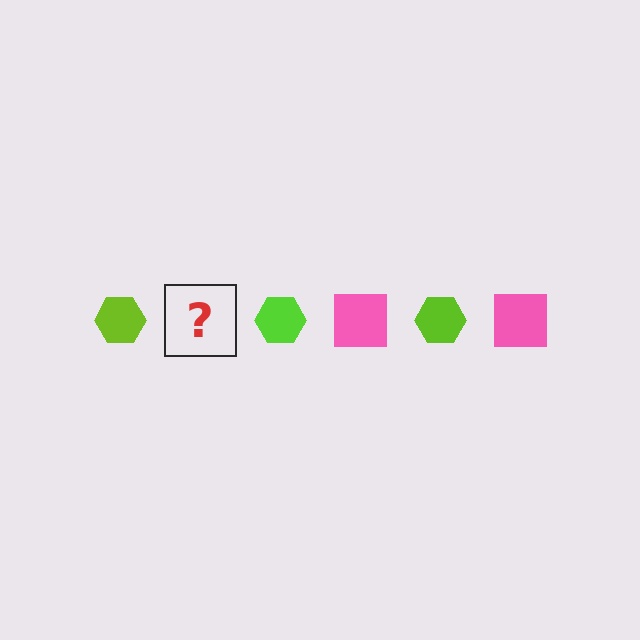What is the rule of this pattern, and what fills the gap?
The rule is that the pattern alternates between lime hexagon and pink square. The gap should be filled with a pink square.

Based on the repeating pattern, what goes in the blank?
The blank should be a pink square.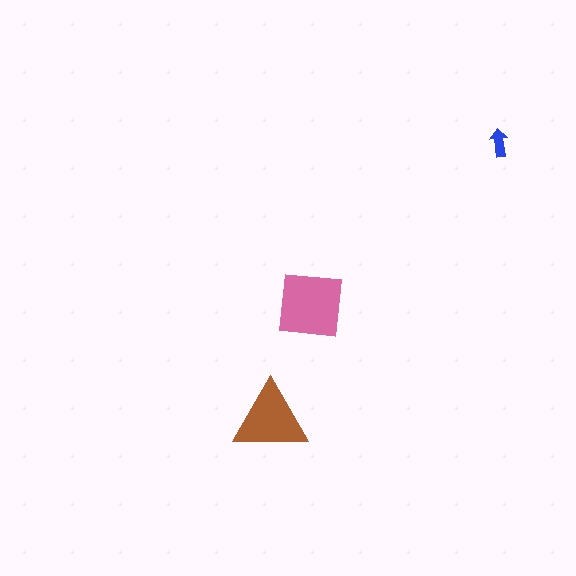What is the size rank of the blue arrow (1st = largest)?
3rd.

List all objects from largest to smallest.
The pink square, the brown triangle, the blue arrow.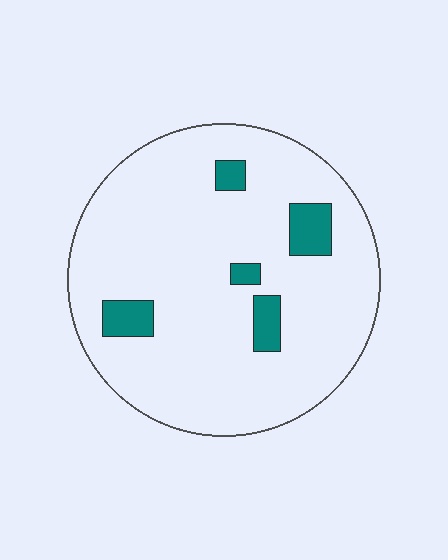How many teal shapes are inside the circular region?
5.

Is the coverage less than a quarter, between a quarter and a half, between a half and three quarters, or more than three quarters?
Less than a quarter.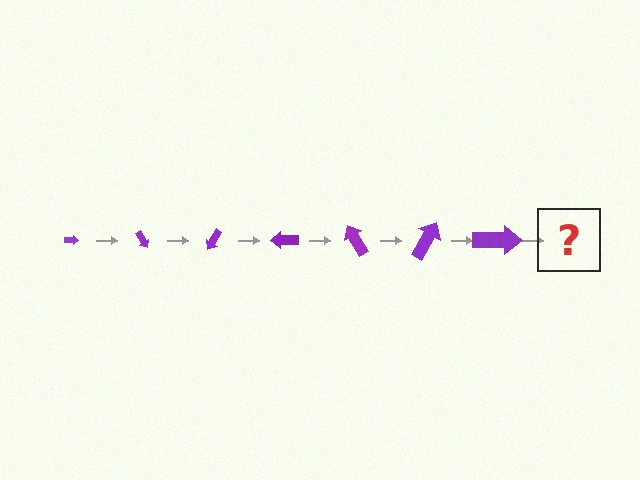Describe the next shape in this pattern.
It should be an arrow, larger than the previous one and rotated 420 degrees from the start.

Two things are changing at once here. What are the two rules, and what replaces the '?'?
The two rules are that the arrow grows larger each step and it rotates 60 degrees each step. The '?' should be an arrow, larger than the previous one and rotated 420 degrees from the start.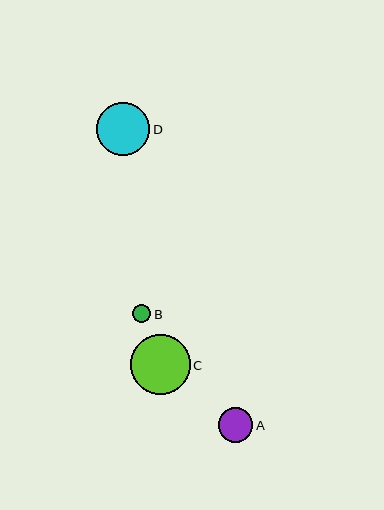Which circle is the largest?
Circle C is the largest with a size of approximately 60 pixels.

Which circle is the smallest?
Circle B is the smallest with a size of approximately 19 pixels.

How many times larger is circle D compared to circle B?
Circle D is approximately 2.9 times the size of circle B.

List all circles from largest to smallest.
From largest to smallest: C, D, A, B.